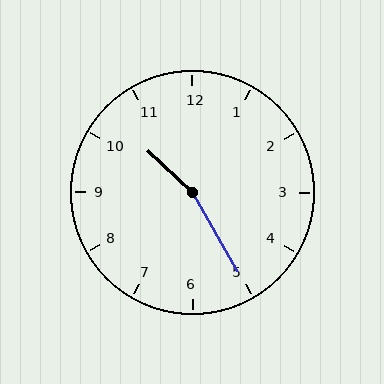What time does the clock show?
10:25.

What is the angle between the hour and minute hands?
Approximately 162 degrees.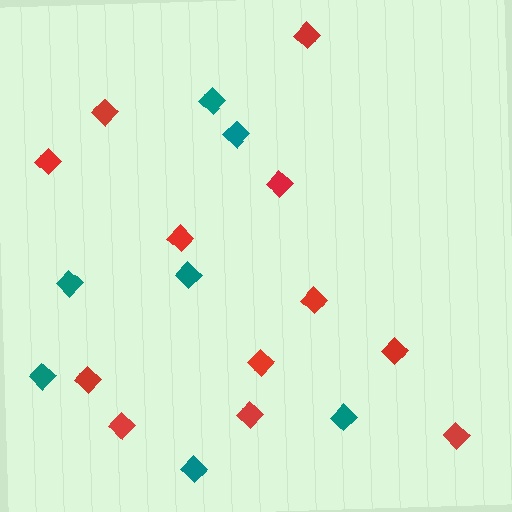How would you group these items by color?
There are 2 groups: one group of red diamonds (12) and one group of teal diamonds (7).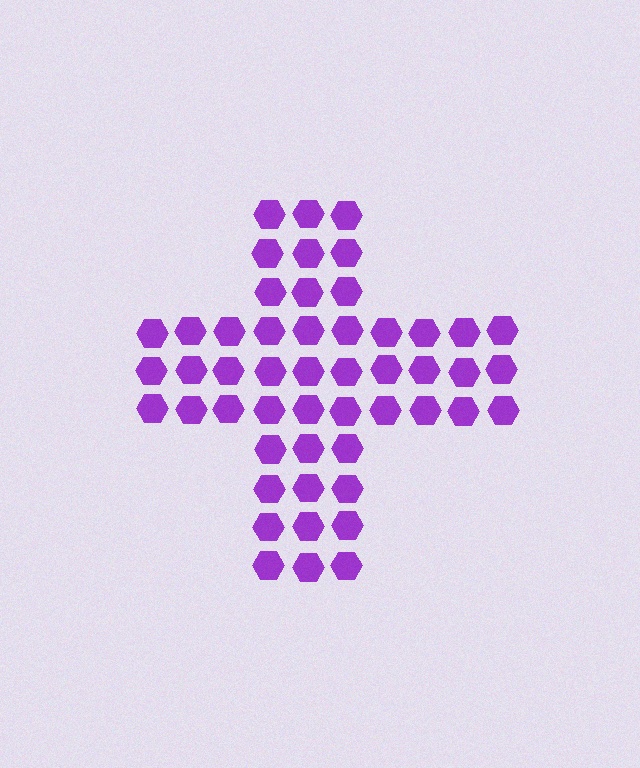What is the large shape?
The large shape is a cross.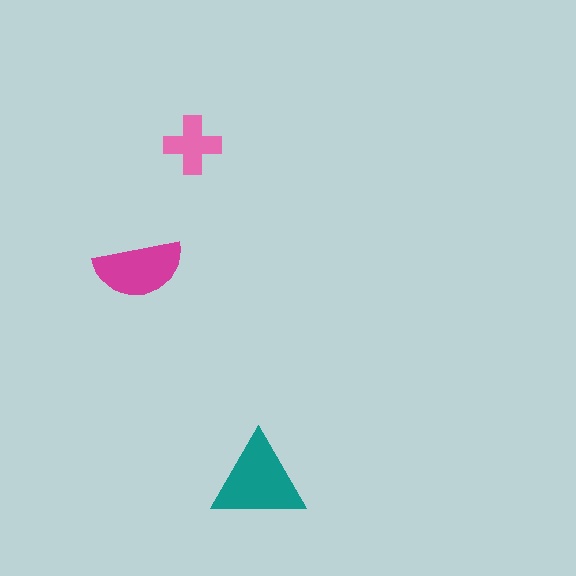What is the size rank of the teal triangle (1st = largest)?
1st.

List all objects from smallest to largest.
The pink cross, the magenta semicircle, the teal triangle.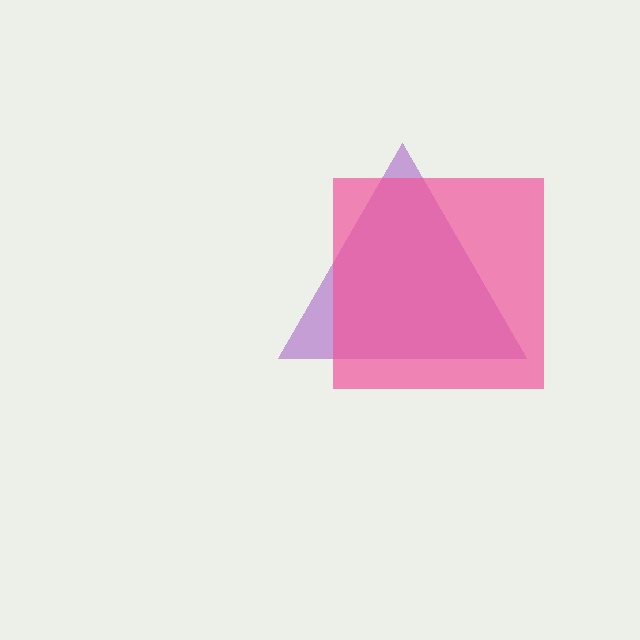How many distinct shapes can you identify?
There are 2 distinct shapes: a purple triangle, a pink square.